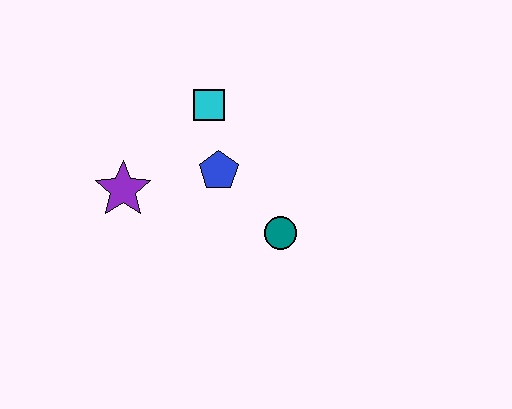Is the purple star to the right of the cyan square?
No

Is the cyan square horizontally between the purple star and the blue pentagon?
Yes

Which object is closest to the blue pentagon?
The cyan square is closest to the blue pentagon.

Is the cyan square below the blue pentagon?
No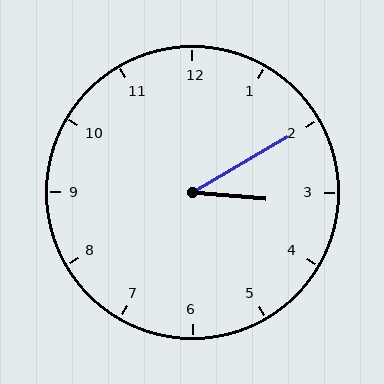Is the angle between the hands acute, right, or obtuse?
It is acute.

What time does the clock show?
3:10.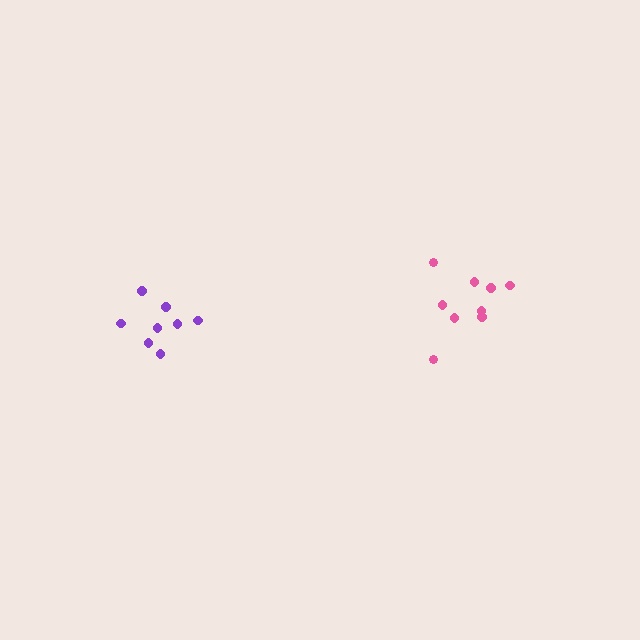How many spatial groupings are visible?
There are 2 spatial groupings.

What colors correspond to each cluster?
The clusters are colored: pink, purple.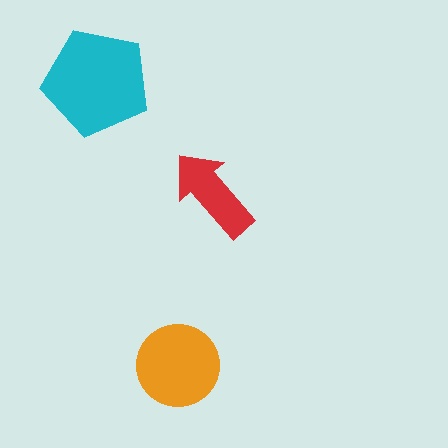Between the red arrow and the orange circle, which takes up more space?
The orange circle.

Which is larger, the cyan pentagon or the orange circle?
The cyan pentagon.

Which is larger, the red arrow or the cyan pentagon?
The cyan pentagon.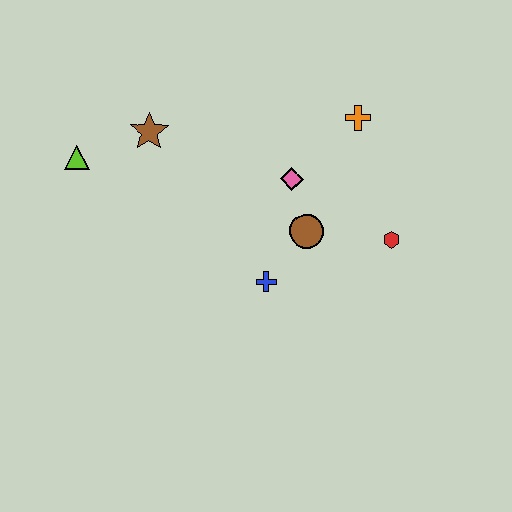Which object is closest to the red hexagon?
The brown circle is closest to the red hexagon.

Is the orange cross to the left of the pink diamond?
No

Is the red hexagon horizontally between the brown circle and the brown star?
No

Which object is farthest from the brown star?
The red hexagon is farthest from the brown star.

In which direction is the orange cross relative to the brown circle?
The orange cross is above the brown circle.